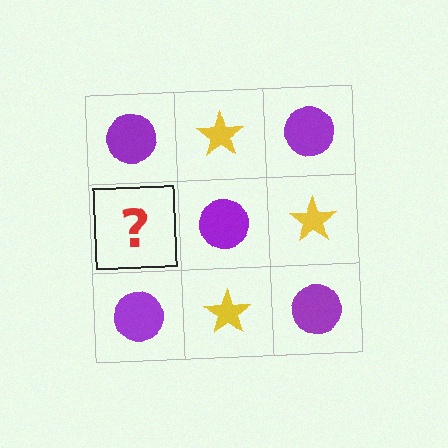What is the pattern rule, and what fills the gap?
The rule is that it alternates purple circle and yellow star in a checkerboard pattern. The gap should be filled with a yellow star.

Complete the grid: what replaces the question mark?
The question mark should be replaced with a yellow star.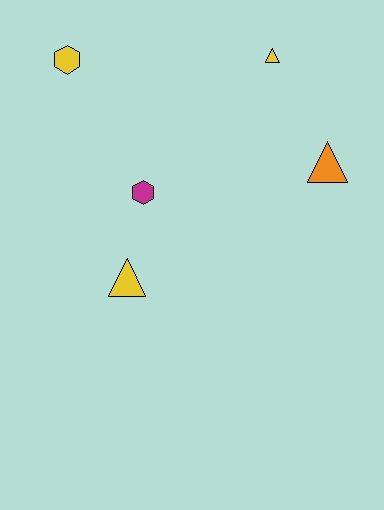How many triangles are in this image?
There are 3 triangles.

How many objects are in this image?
There are 5 objects.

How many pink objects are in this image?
There are no pink objects.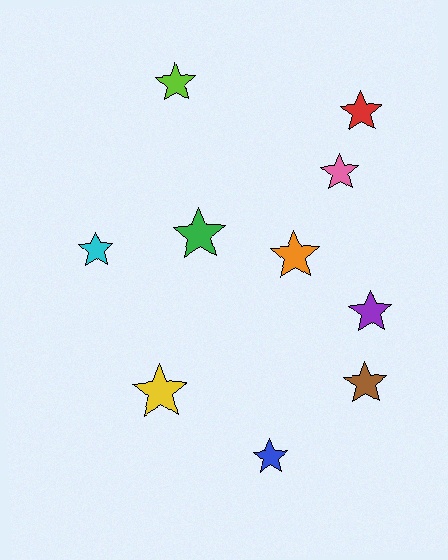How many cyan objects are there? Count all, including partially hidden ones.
There is 1 cyan object.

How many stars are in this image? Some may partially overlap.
There are 10 stars.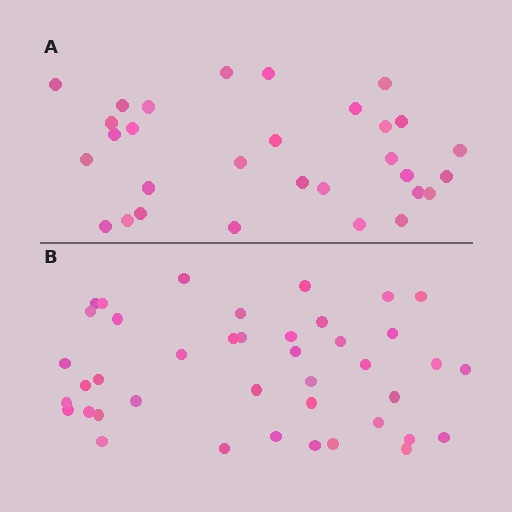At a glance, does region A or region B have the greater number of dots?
Region B (the bottom region) has more dots.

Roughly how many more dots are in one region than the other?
Region B has roughly 12 or so more dots than region A.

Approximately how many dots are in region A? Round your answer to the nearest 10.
About 30 dots.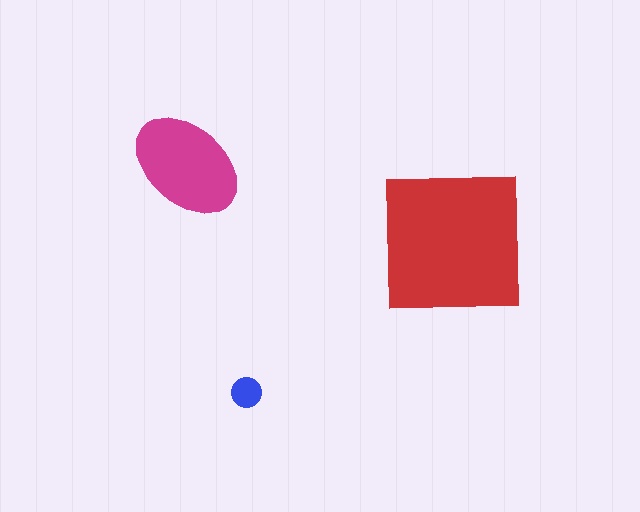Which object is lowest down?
The blue circle is bottommost.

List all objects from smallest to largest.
The blue circle, the magenta ellipse, the red square.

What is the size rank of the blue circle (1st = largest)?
3rd.